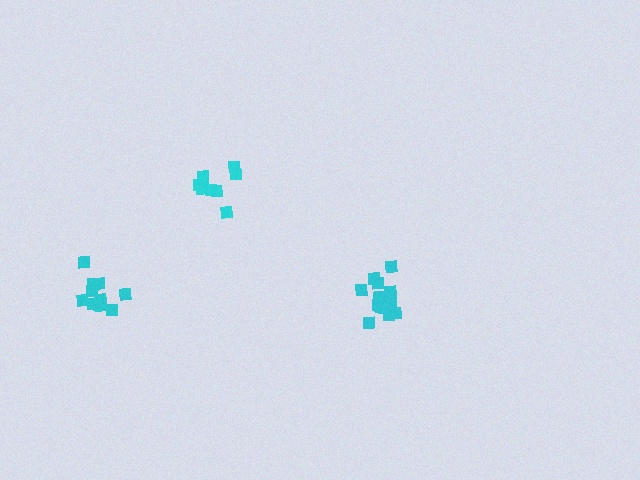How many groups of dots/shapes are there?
There are 3 groups.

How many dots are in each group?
Group 1: 10 dots, Group 2: 14 dots, Group 3: 11 dots (35 total).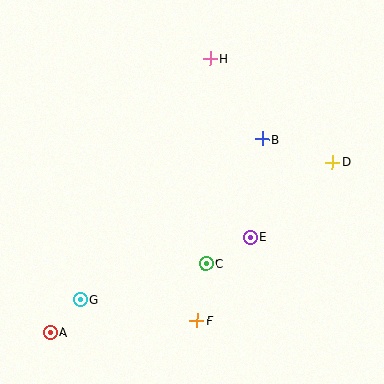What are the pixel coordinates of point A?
Point A is at (50, 332).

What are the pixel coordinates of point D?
Point D is at (332, 162).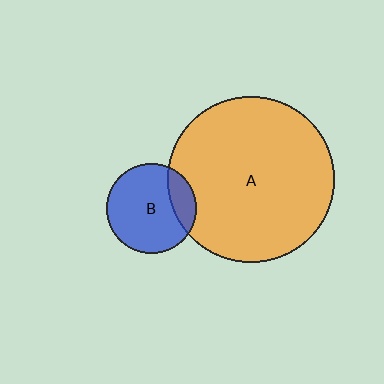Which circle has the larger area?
Circle A (orange).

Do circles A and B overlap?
Yes.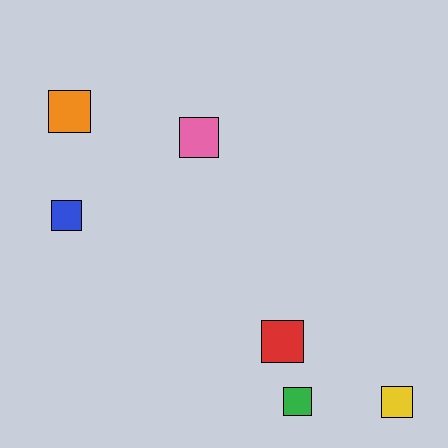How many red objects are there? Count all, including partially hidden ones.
There is 1 red object.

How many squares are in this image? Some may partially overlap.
There are 6 squares.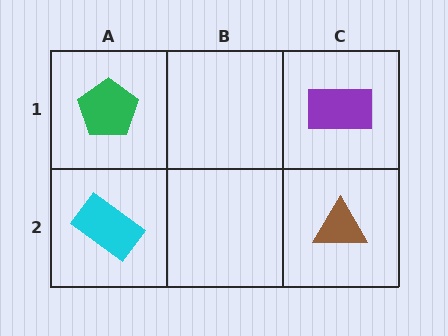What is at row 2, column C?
A brown triangle.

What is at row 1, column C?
A purple rectangle.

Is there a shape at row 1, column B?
No, that cell is empty.